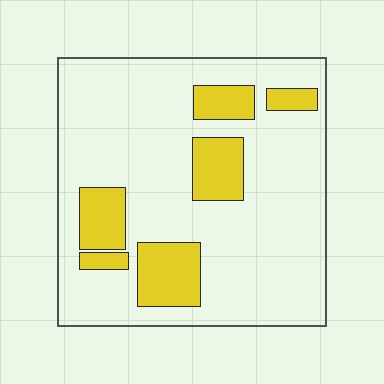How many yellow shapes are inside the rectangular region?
6.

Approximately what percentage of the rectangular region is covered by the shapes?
Approximately 20%.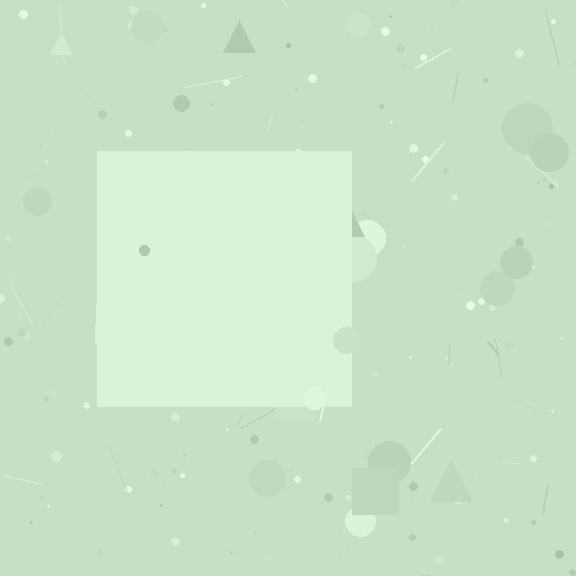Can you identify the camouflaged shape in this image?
The camouflaged shape is a square.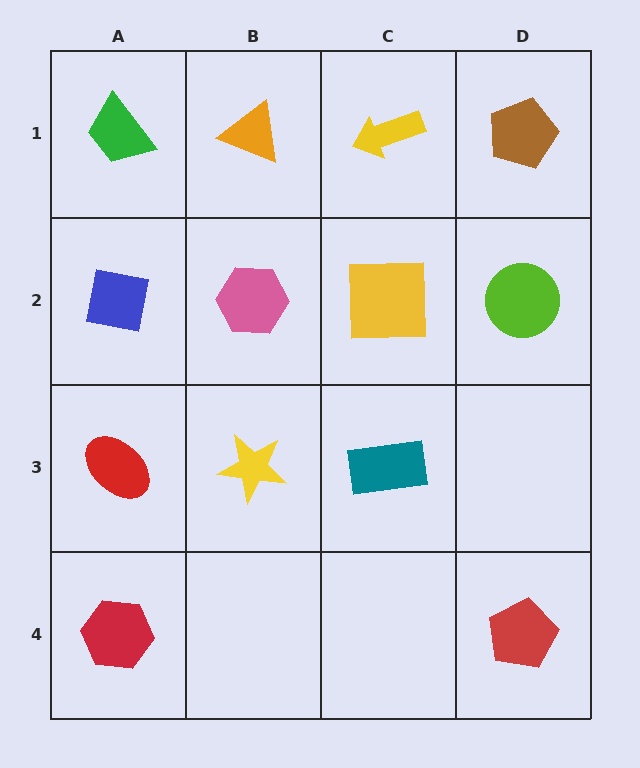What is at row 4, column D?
A red pentagon.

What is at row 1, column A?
A green trapezoid.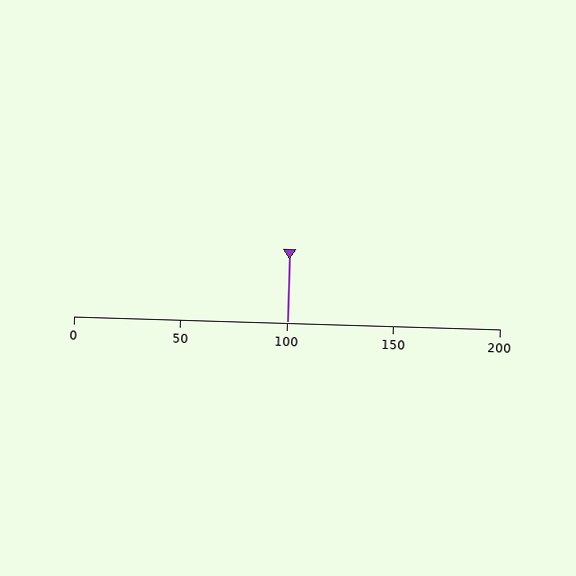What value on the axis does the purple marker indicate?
The marker indicates approximately 100.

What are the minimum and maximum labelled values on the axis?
The axis runs from 0 to 200.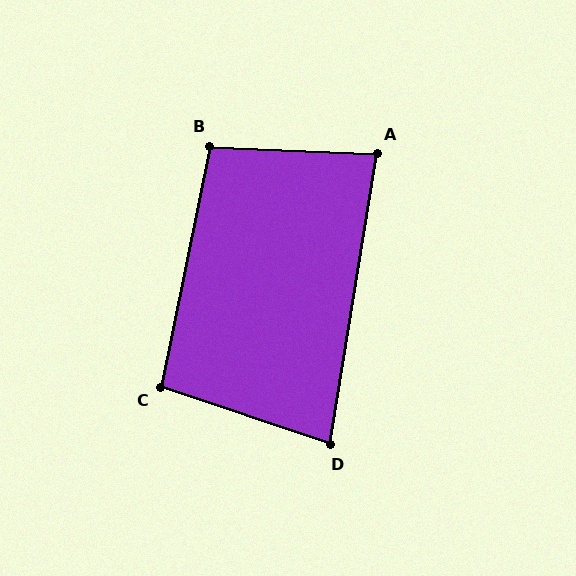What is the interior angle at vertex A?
Approximately 83 degrees (acute).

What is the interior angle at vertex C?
Approximately 97 degrees (obtuse).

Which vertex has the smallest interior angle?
D, at approximately 81 degrees.